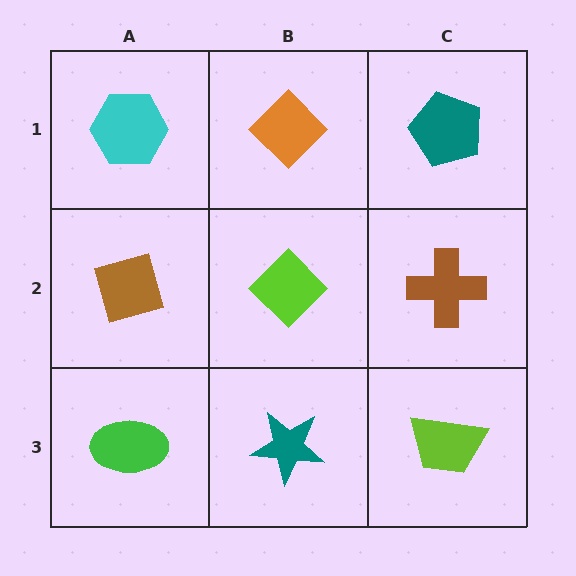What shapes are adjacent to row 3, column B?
A lime diamond (row 2, column B), a green ellipse (row 3, column A), a lime trapezoid (row 3, column C).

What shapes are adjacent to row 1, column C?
A brown cross (row 2, column C), an orange diamond (row 1, column B).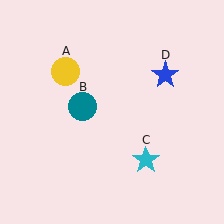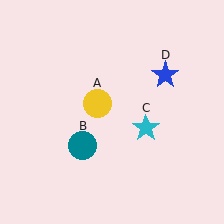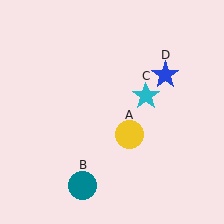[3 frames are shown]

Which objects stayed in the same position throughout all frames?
Blue star (object D) remained stationary.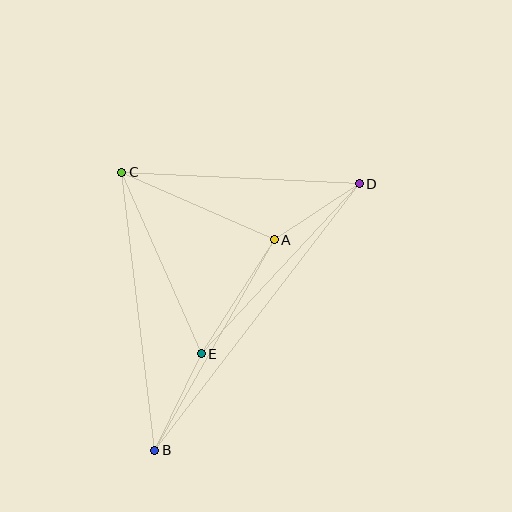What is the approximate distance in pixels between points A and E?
The distance between A and E is approximately 135 pixels.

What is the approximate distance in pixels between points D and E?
The distance between D and E is approximately 232 pixels.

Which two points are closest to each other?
Points A and D are closest to each other.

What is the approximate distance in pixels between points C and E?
The distance between C and E is approximately 198 pixels.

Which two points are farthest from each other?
Points B and D are farthest from each other.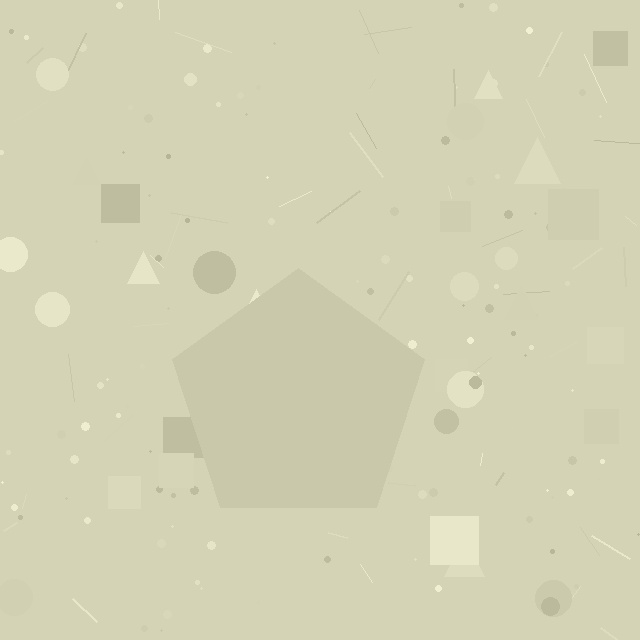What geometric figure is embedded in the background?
A pentagon is embedded in the background.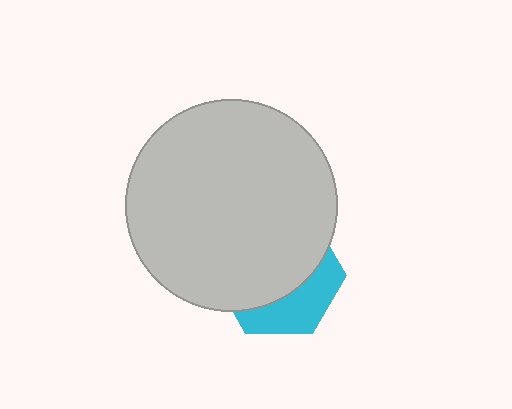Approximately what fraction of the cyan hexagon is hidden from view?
Roughly 66% of the cyan hexagon is hidden behind the light gray circle.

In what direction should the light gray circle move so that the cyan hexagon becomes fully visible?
The light gray circle should move up. That is the shortest direction to clear the overlap and leave the cyan hexagon fully visible.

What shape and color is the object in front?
The object in front is a light gray circle.